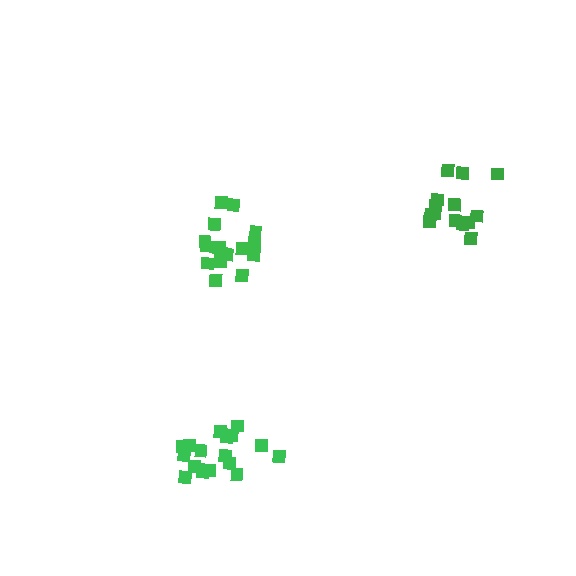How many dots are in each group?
Group 1: 16 dots, Group 2: 14 dots, Group 3: 18 dots (48 total).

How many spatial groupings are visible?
There are 3 spatial groupings.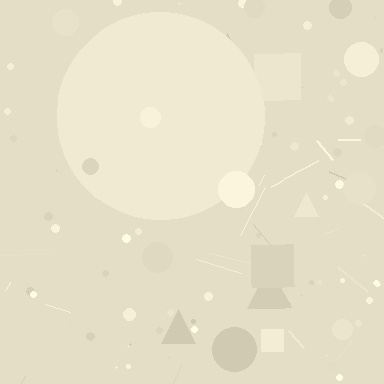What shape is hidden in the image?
A circle is hidden in the image.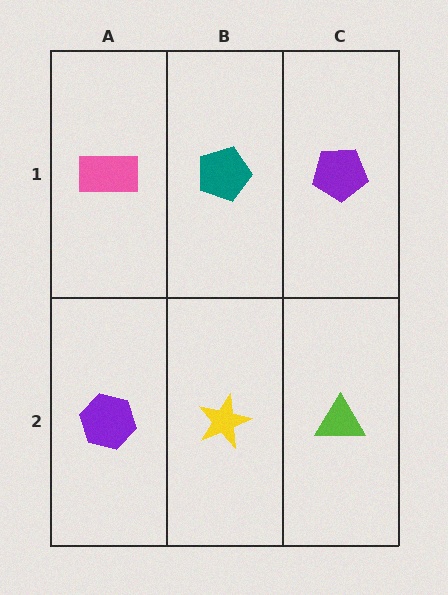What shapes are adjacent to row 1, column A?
A purple hexagon (row 2, column A), a teal pentagon (row 1, column B).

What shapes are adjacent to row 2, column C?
A purple pentagon (row 1, column C), a yellow star (row 2, column B).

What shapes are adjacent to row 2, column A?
A pink rectangle (row 1, column A), a yellow star (row 2, column B).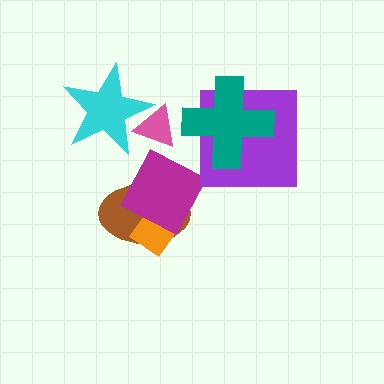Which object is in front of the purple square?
The teal cross is in front of the purple square.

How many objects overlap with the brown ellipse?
2 objects overlap with the brown ellipse.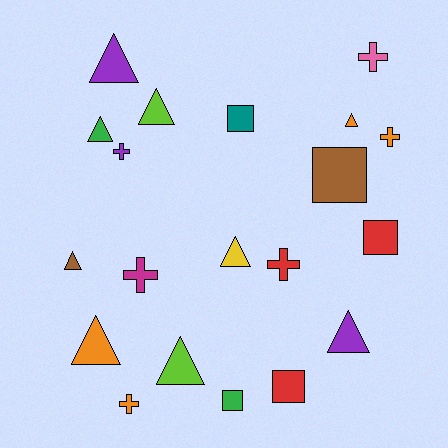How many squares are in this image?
There are 5 squares.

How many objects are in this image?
There are 20 objects.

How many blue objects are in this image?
There are no blue objects.